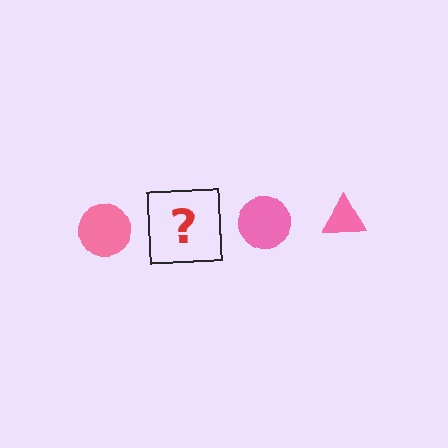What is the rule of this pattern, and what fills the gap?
The rule is that the pattern cycles through circle, triangle shapes in pink. The gap should be filled with a pink triangle.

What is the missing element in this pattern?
The missing element is a pink triangle.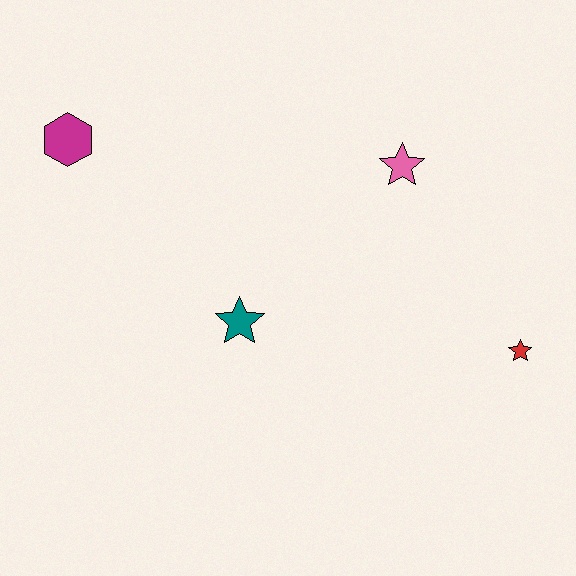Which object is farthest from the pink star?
The magenta hexagon is farthest from the pink star.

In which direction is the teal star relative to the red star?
The teal star is to the left of the red star.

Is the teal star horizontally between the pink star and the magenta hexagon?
Yes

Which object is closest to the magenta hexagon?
The teal star is closest to the magenta hexagon.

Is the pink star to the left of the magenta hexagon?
No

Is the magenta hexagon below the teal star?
No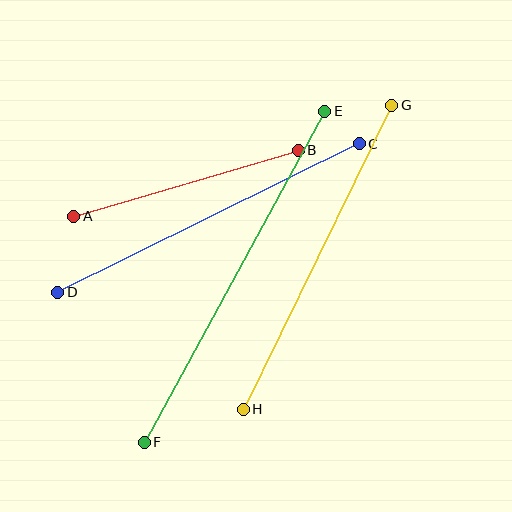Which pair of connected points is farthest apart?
Points E and F are farthest apart.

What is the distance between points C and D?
The distance is approximately 336 pixels.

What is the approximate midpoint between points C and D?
The midpoint is at approximately (208, 218) pixels.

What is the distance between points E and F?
The distance is approximately 377 pixels.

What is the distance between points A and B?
The distance is approximately 234 pixels.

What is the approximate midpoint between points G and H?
The midpoint is at approximately (318, 257) pixels.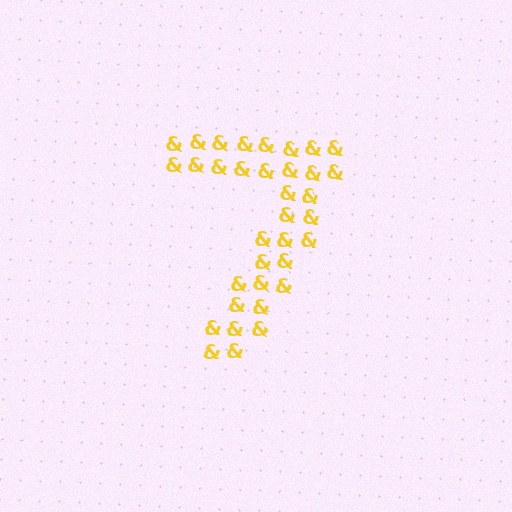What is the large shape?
The large shape is the digit 7.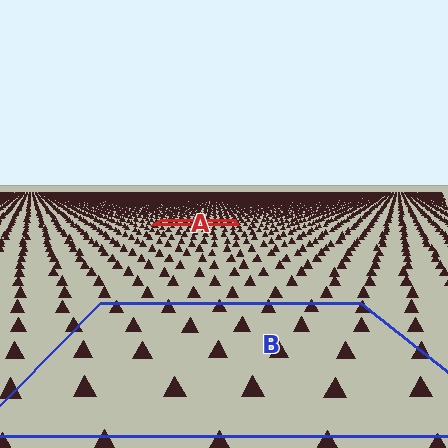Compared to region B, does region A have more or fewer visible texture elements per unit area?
Region A has more texture elements per unit area — they are packed more densely because it is farther away.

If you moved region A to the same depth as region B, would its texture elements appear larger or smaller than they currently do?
They would appear larger. At a closer depth, the same texture elements are projected at a bigger on-screen size.